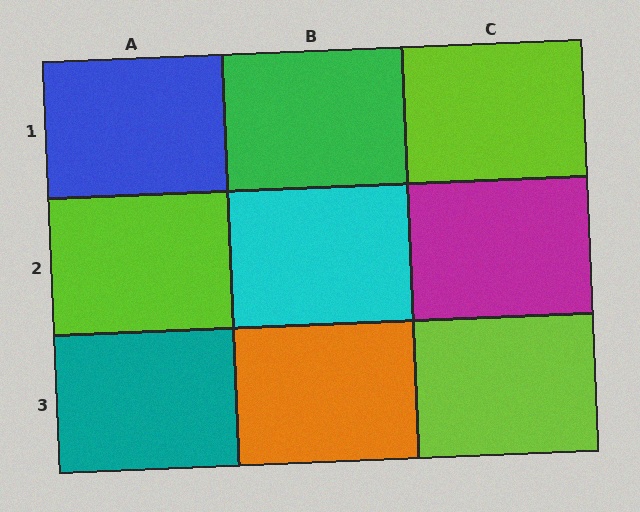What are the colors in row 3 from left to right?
Teal, orange, lime.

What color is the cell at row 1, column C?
Lime.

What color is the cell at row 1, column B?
Green.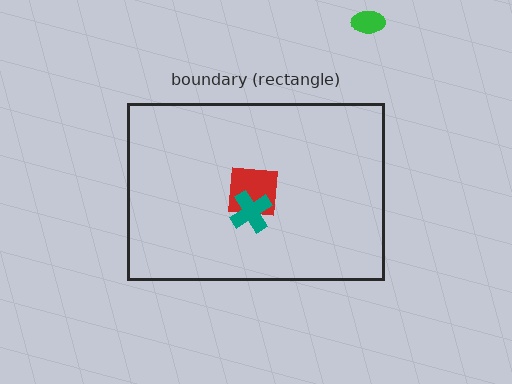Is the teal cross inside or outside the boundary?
Inside.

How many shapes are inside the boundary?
2 inside, 1 outside.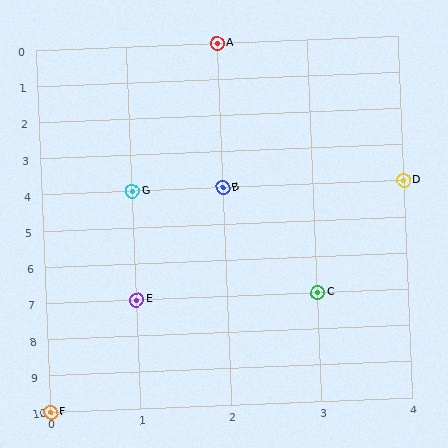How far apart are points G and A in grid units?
Points G and A are 1 column and 4 rows apart (about 4.1 grid units diagonally).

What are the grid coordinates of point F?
Point F is at grid coordinates (0, 10).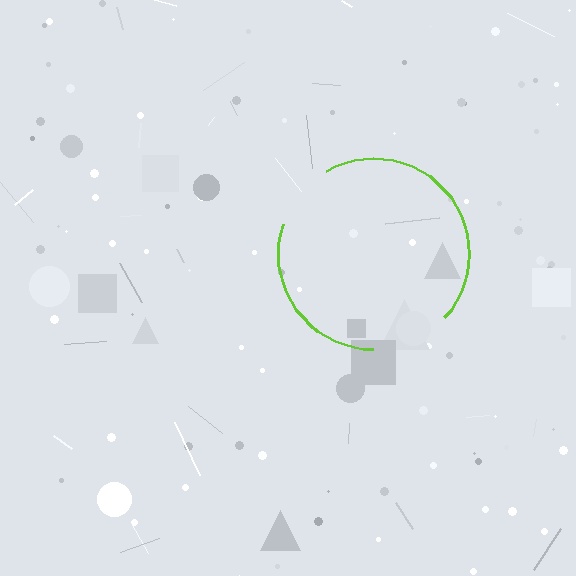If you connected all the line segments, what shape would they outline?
They would outline a circle.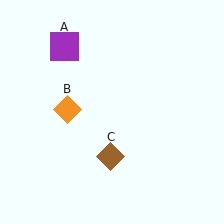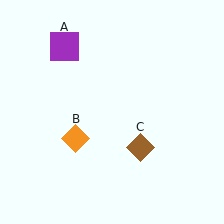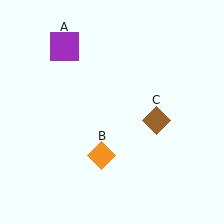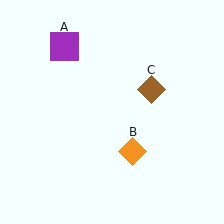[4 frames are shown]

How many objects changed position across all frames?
2 objects changed position: orange diamond (object B), brown diamond (object C).